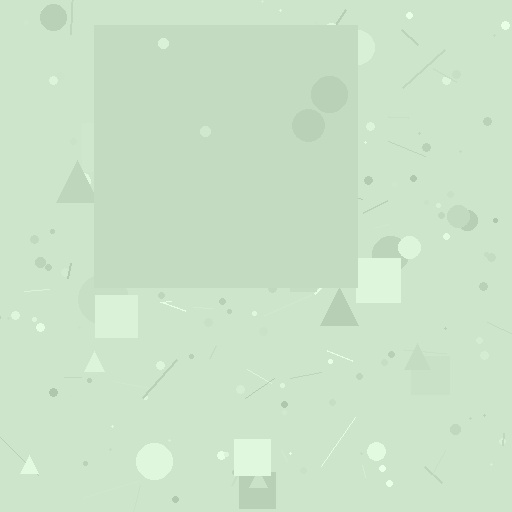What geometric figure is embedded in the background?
A square is embedded in the background.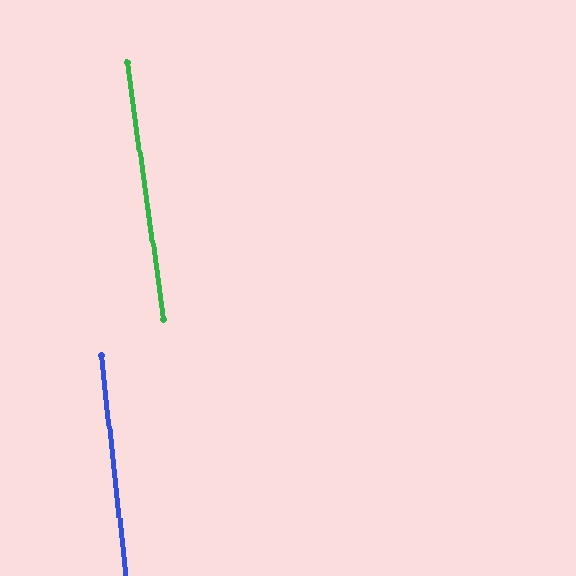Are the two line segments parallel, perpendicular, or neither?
Parallel — their directions differ by only 1.7°.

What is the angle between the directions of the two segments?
Approximately 2 degrees.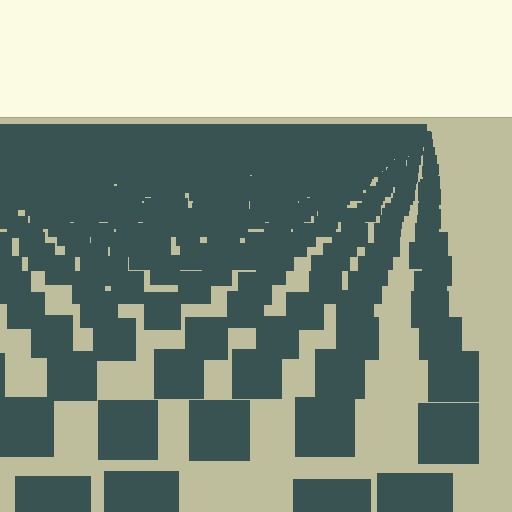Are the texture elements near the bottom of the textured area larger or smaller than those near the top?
Larger. Near the bottom, elements are closer to the viewer and appear at a bigger on-screen size.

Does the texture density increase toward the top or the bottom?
Density increases toward the top.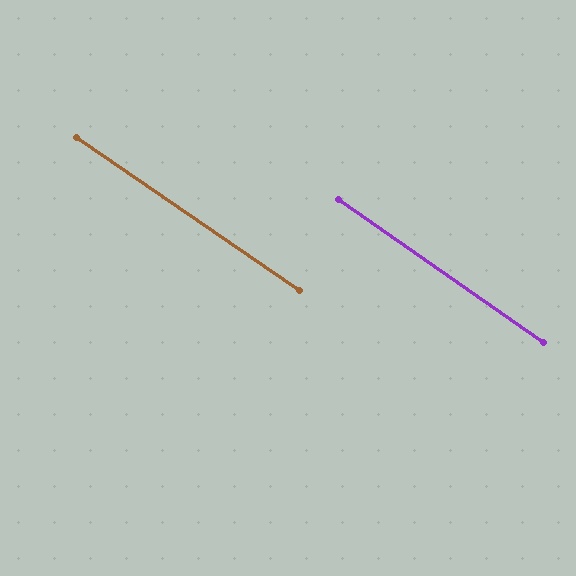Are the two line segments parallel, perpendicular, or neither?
Parallel — their directions differ by only 0.6°.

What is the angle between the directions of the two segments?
Approximately 1 degree.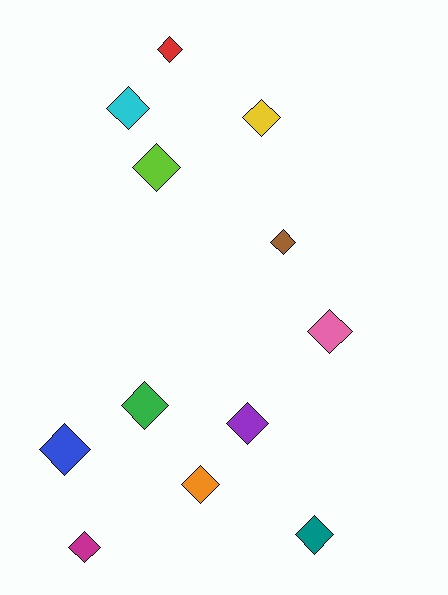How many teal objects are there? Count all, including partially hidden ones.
There is 1 teal object.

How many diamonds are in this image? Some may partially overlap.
There are 12 diamonds.